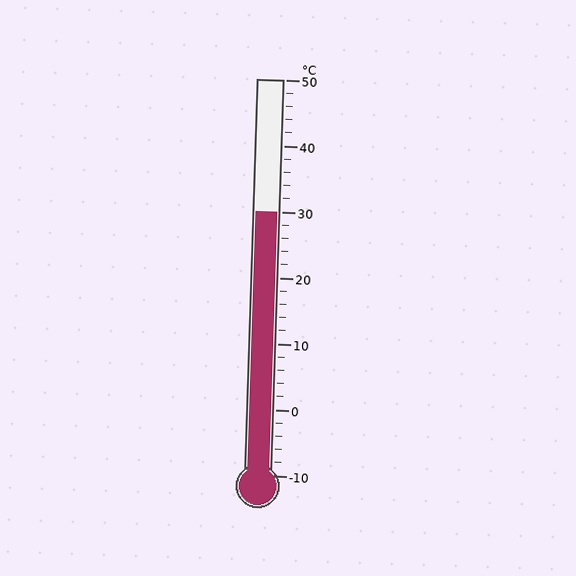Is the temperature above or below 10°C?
The temperature is above 10°C.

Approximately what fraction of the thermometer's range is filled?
The thermometer is filled to approximately 65% of its range.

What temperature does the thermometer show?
The thermometer shows approximately 30°C.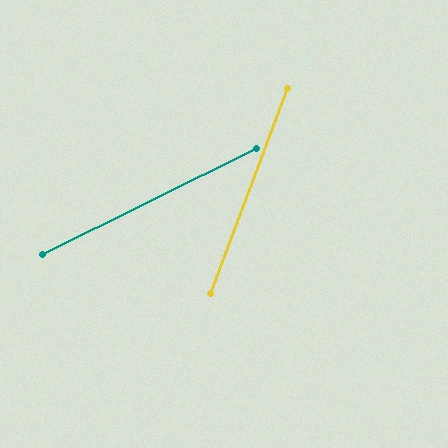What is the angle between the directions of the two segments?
Approximately 43 degrees.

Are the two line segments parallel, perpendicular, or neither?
Neither parallel nor perpendicular — they differ by about 43°.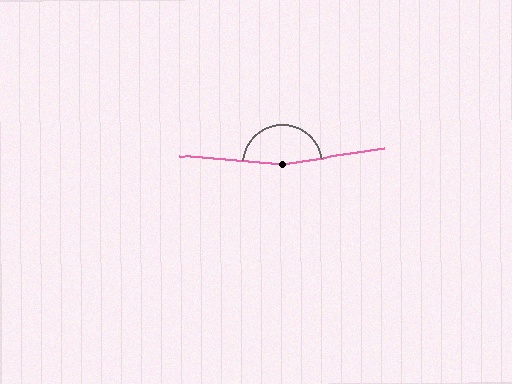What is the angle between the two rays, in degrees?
Approximately 167 degrees.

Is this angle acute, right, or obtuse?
It is obtuse.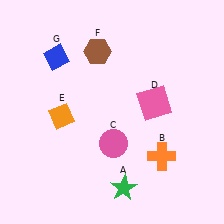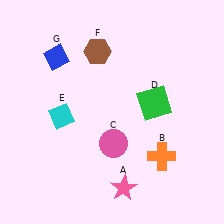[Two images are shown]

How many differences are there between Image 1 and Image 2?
There are 3 differences between the two images.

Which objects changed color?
A changed from green to pink. D changed from pink to green. E changed from orange to cyan.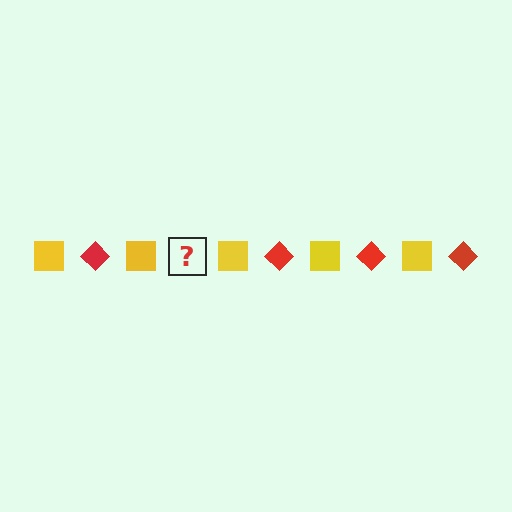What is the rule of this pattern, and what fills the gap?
The rule is that the pattern alternates between yellow square and red diamond. The gap should be filled with a red diamond.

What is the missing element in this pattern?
The missing element is a red diamond.